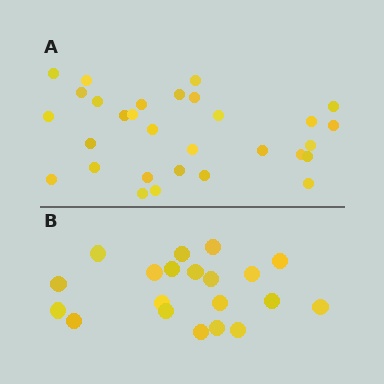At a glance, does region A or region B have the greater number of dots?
Region A (the top region) has more dots.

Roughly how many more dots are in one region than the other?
Region A has roughly 10 or so more dots than region B.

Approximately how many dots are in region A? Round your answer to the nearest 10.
About 30 dots.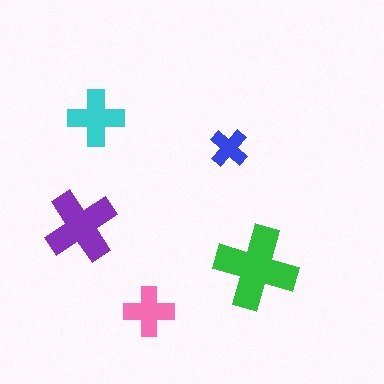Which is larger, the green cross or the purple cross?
The green one.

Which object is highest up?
The cyan cross is topmost.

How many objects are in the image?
There are 5 objects in the image.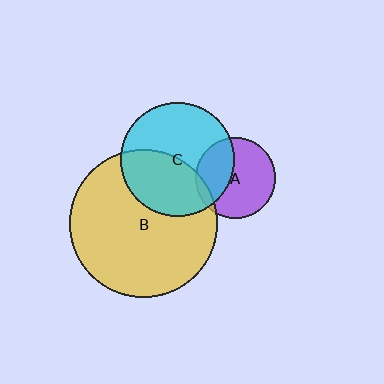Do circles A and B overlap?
Yes.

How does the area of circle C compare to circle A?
Approximately 2.0 times.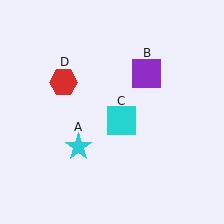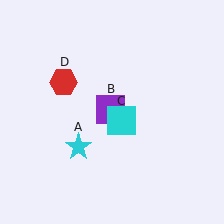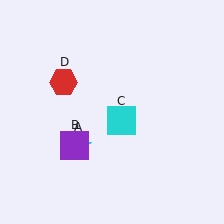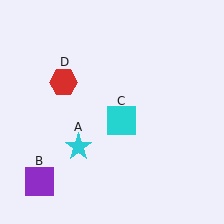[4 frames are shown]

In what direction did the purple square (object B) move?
The purple square (object B) moved down and to the left.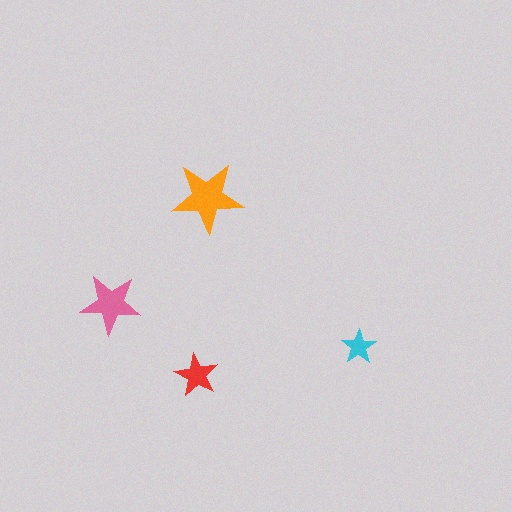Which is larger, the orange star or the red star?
The orange one.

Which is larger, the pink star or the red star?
The pink one.